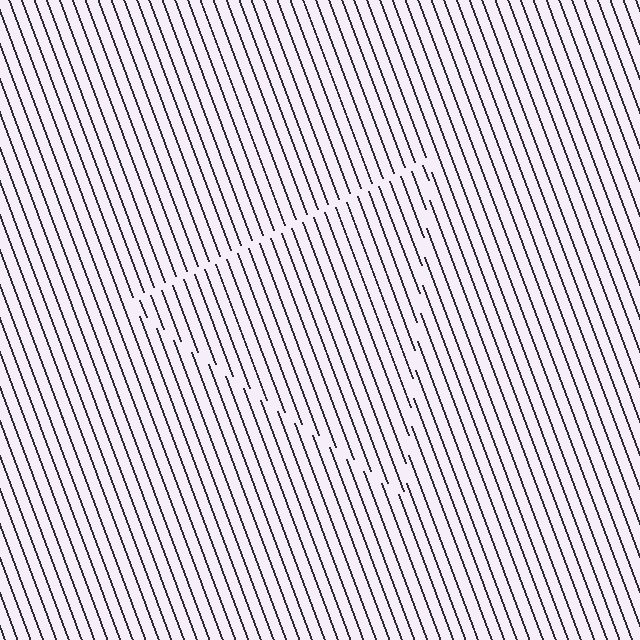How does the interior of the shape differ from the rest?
The interior of the shape contains the same grating, shifted by half a period — the contour is defined by the phase discontinuity where line-ends from the inner and outer gratings abut.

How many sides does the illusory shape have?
3 sides — the line-ends trace a triangle.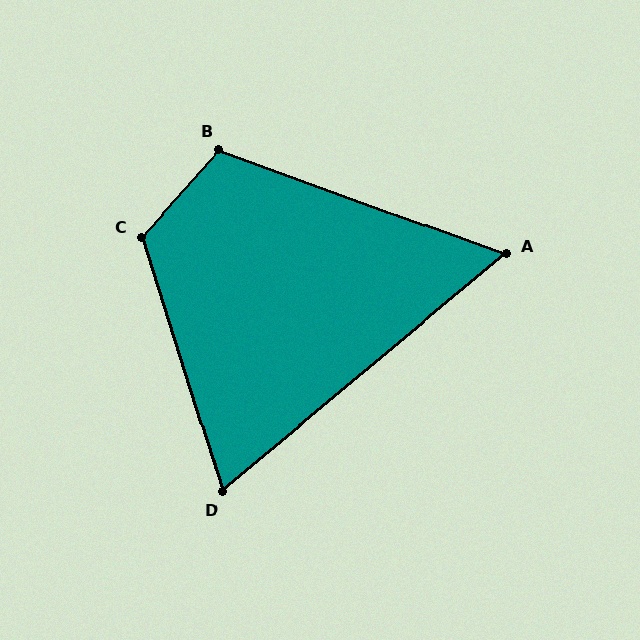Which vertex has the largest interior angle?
C, at approximately 120 degrees.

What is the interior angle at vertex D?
Approximately 68 degrees (acute).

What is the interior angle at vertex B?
Approximately 112 degrees (obtuse).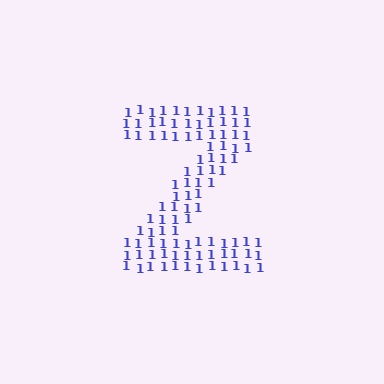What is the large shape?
The large shape is the letter Z.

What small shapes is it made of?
It is made of small digit 1's.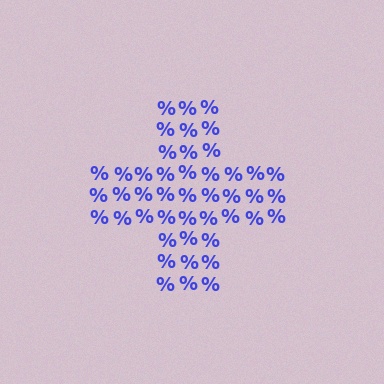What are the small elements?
The small elements are percent signs.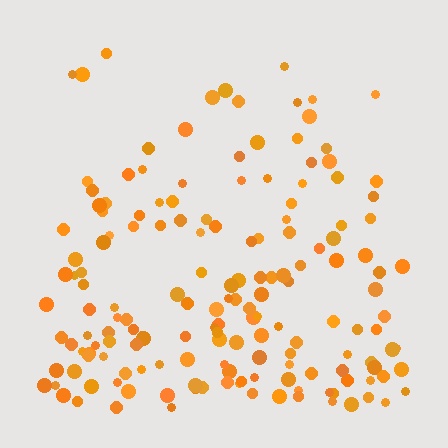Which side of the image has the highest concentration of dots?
The bottom.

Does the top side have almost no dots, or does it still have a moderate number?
Still a moderate number, just noticeably fewer than the bottom.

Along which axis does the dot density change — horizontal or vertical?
Vertical.